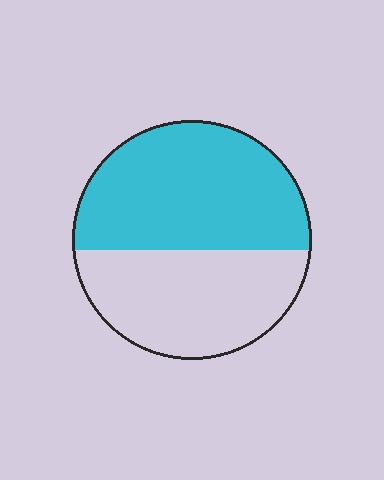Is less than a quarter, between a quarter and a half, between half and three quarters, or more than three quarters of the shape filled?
Between half and three quarters.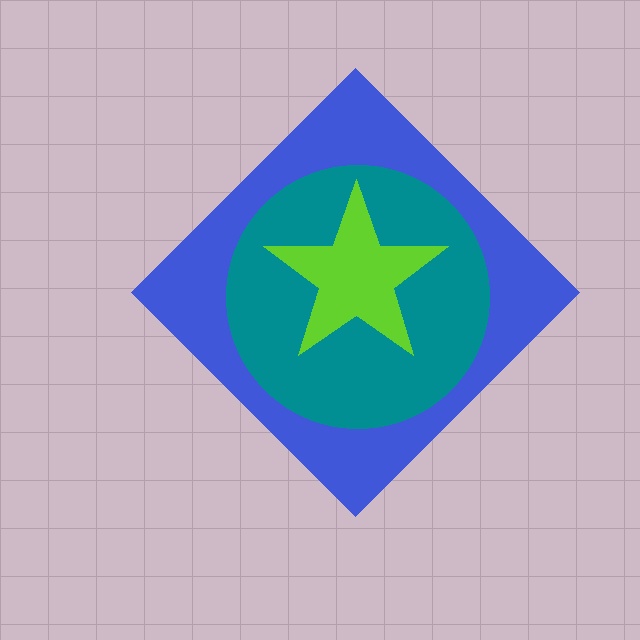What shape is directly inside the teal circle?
The lime star.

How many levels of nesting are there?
3.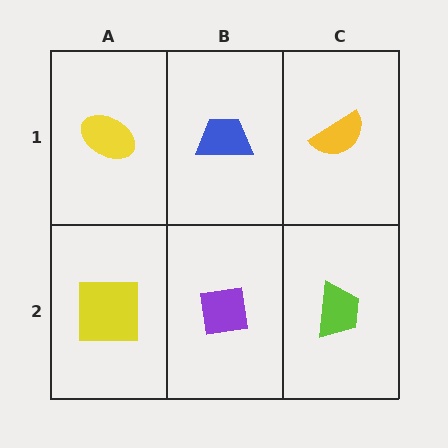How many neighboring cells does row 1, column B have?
3.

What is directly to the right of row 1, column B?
A yellow semicircle.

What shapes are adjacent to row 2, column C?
A yellow semicircle (row 1, column C), a purple square (row 2, column B).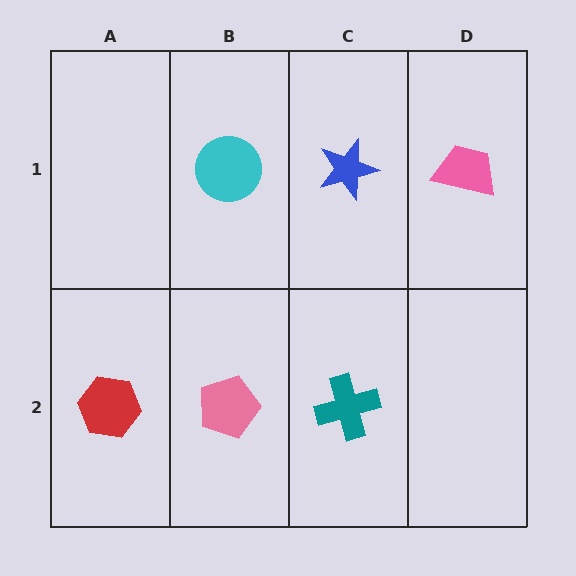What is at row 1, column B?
A cyan circle.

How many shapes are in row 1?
3 shapes.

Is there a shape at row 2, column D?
No, that cell is empty.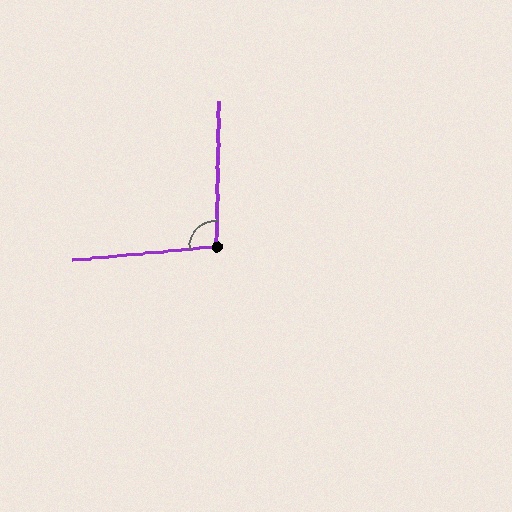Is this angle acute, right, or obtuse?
It is obtuse.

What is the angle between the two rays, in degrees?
Approximately 96 degrees.